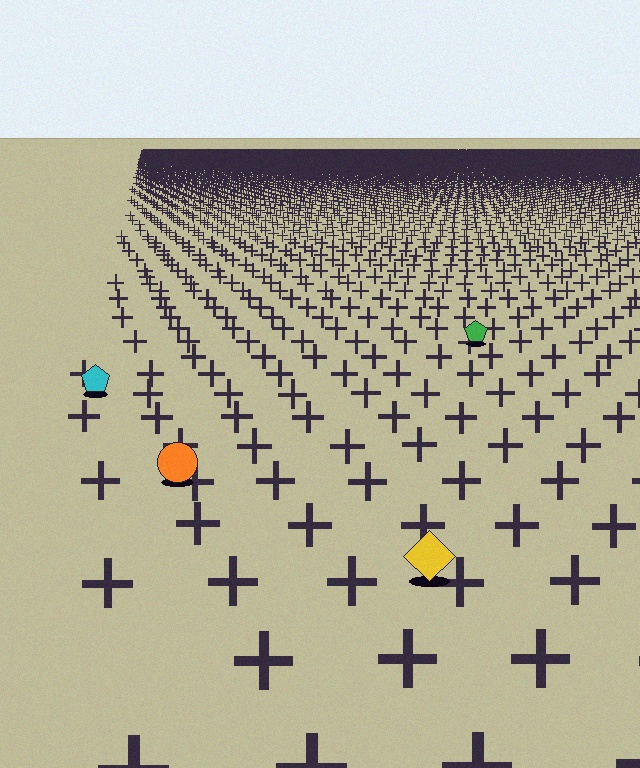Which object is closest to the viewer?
The yellow diamond is closest. The texture marks near it are larger and more spread out.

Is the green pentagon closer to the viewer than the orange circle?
No. The orange circle is closer — you can tell from the texture gradient: the ground texture is coarser near it.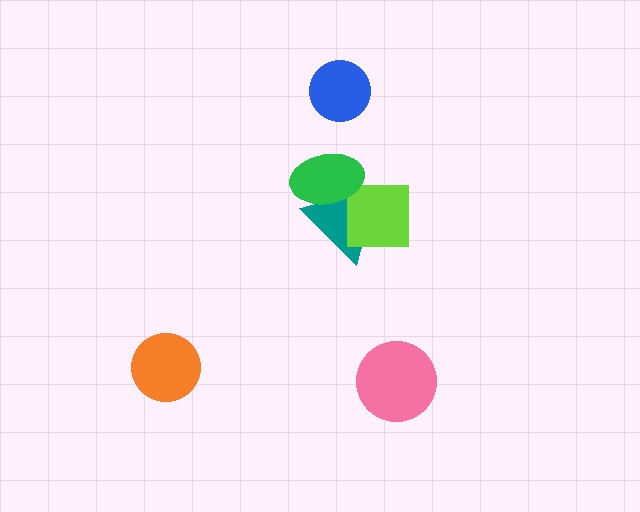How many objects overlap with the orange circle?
0 objects overlap with the orange circle.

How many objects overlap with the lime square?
1 object overlaps with the lime square.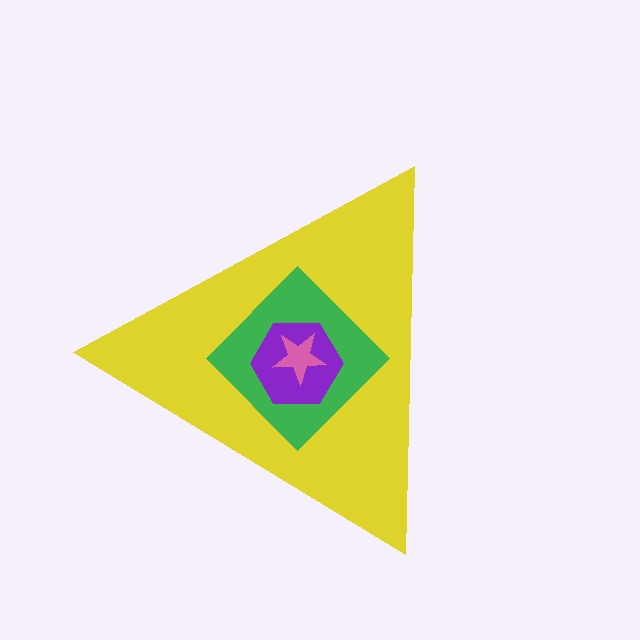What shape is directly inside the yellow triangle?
The green diamond.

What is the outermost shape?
The yellow triangle.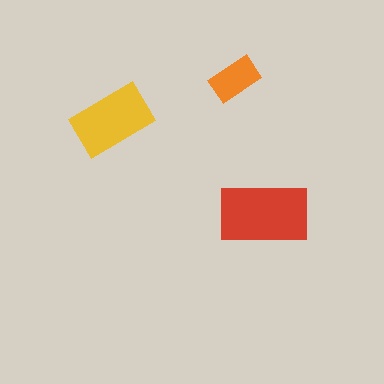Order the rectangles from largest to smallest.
the red one, the yellow one, the orange one.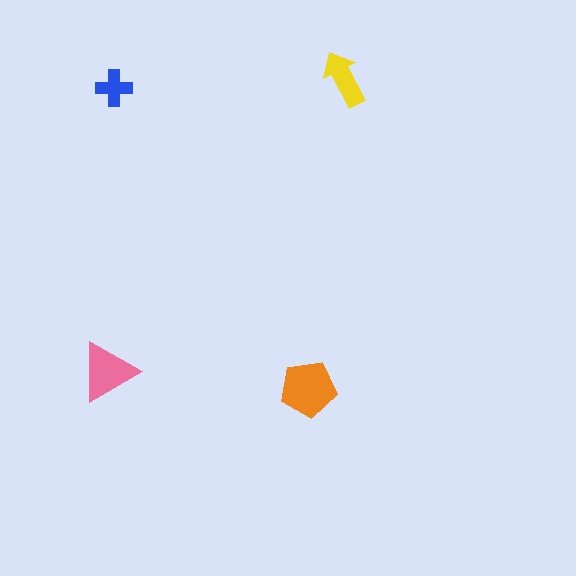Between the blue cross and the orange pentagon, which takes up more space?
The orange pentagon.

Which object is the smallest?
The blue cross.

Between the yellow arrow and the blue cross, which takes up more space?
The yellow arrow.